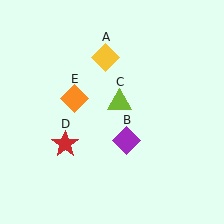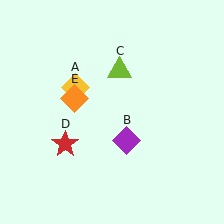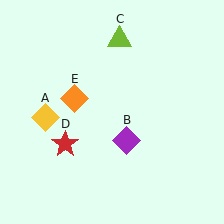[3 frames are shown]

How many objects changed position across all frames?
2 objects changed position: yellow diamond (object A), lime triangle (object C).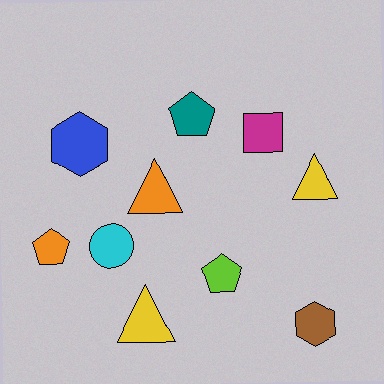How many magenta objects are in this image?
There is 1 magenta object.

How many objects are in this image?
There are 10 objects.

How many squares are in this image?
There is 1 square.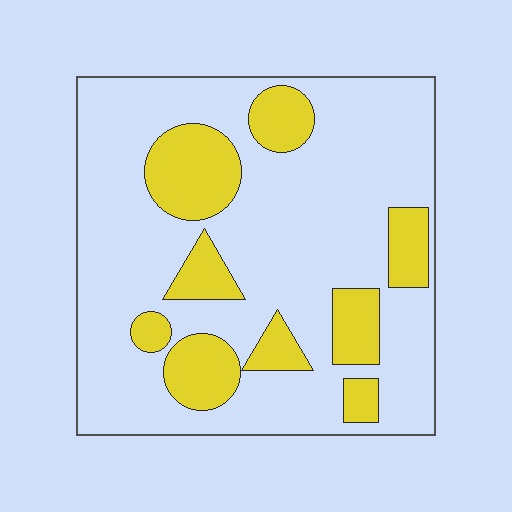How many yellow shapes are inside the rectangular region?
9.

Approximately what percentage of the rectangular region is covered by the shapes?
Approximately 25%.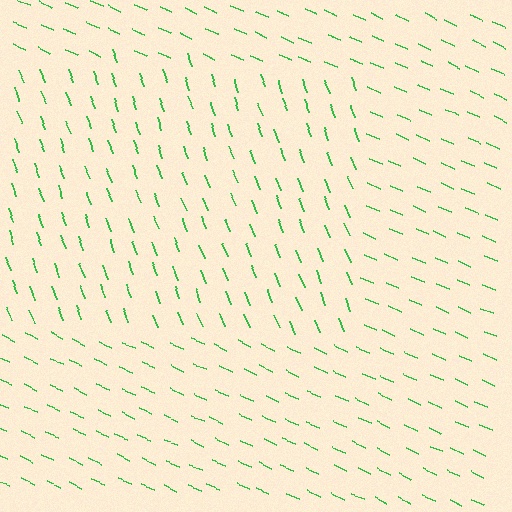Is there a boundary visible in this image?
Yes, there is a texture boundary formed by a change in line orientation.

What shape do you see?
I see a rectangle.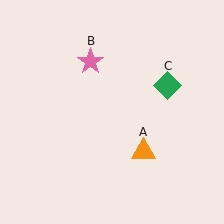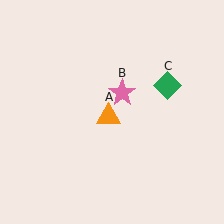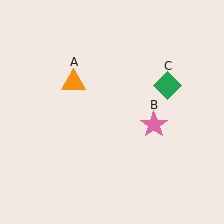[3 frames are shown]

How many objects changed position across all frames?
2 objects changed position: orange triangle (object A), pink star (object B).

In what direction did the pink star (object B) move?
The pink star (object B) moved down and to the right.